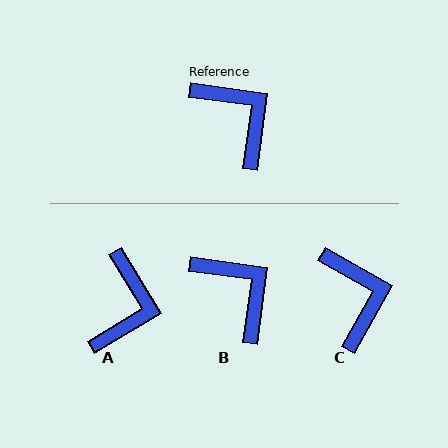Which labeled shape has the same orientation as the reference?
B.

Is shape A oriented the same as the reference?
No, it is off by about 51 degrees.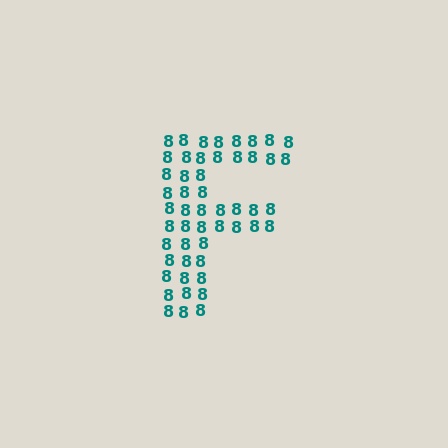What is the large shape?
The large shape is the letter F.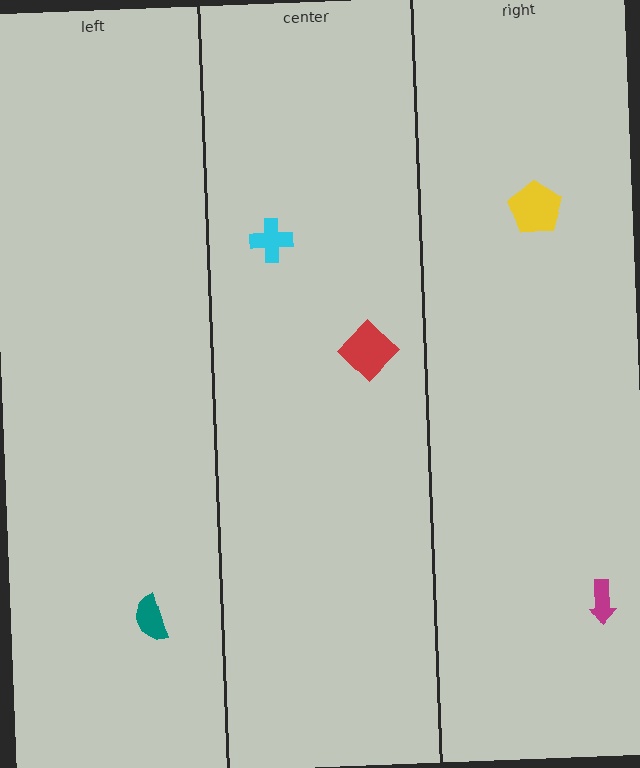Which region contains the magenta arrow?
The right region.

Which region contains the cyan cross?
The center region.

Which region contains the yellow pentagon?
The right region.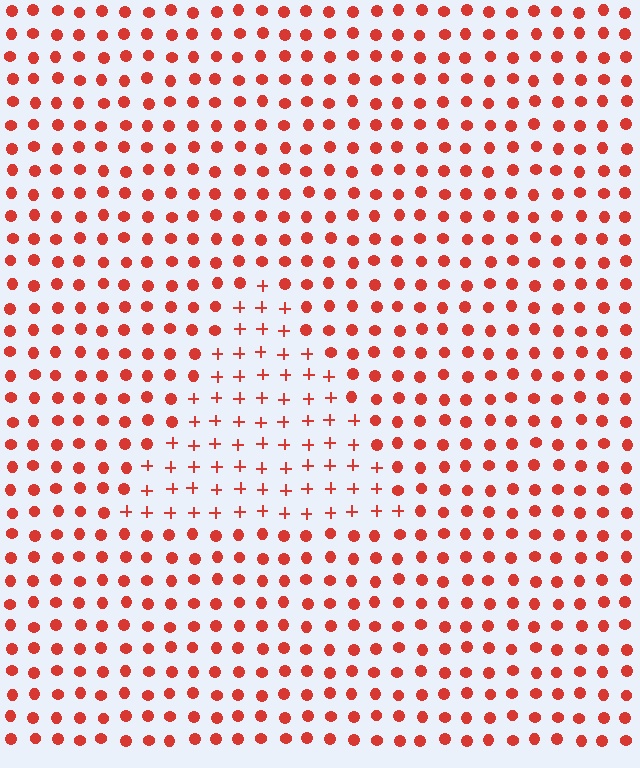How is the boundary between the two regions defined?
The boundary is defined by a change in element shape: plus signs inside vs. circles outside. All elements share the same color and spacing.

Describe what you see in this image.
The image is filled with small red elements arranged in a uniform grid. A triangle-shaped region contains plus signs, while the surrounding area contains circles. The boundary is defined purely by the change in element shape.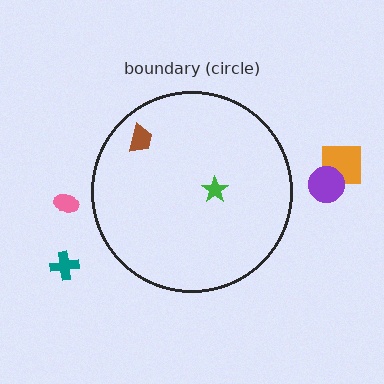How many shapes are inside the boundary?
2 inside, 4 outside.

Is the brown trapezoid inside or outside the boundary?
Inside.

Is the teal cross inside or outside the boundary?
Outside.